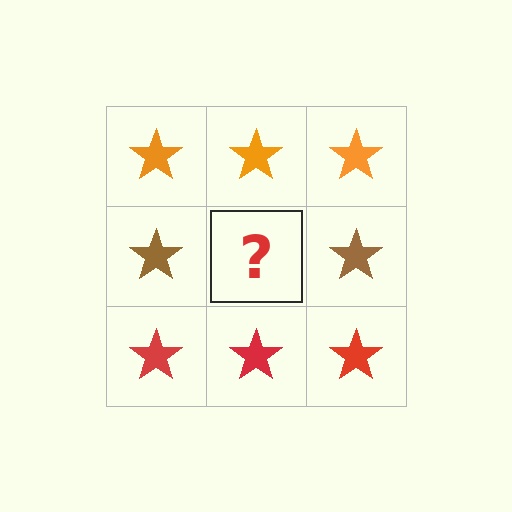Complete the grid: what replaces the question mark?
The question mark should be replaced with a brown star.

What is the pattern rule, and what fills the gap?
The rule is that each row has a consistent color. The gap should be filled with a brown star.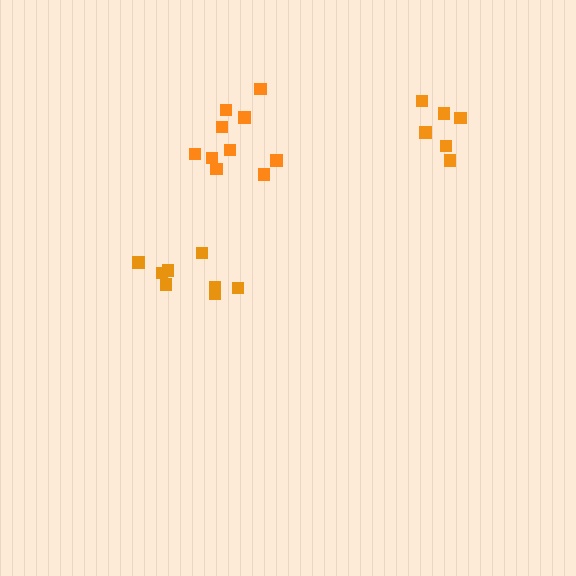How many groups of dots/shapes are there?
There are 3 groups.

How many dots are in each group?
Group 1: 8 dots, Group 2: 10 dots, Group 3: 6 dots (24 total).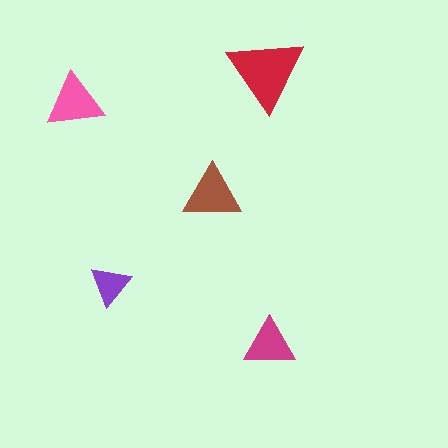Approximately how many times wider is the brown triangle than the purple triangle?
About 1.5 times wider.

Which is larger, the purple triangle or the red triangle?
The red one.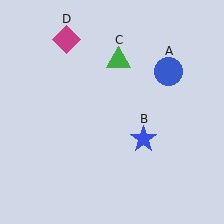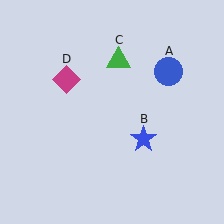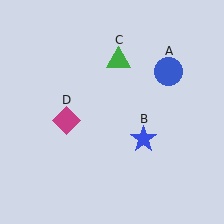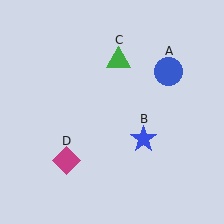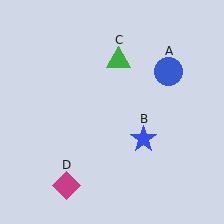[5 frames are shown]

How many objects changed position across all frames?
1 object changed position: magenta diamond (object D).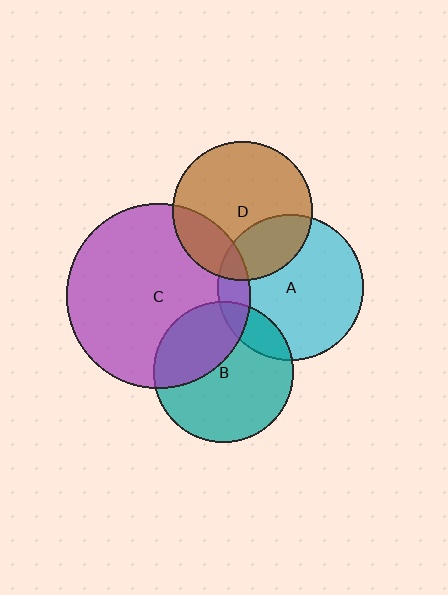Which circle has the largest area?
Circle C (purple).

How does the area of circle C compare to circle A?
Approximately 1.6 times.